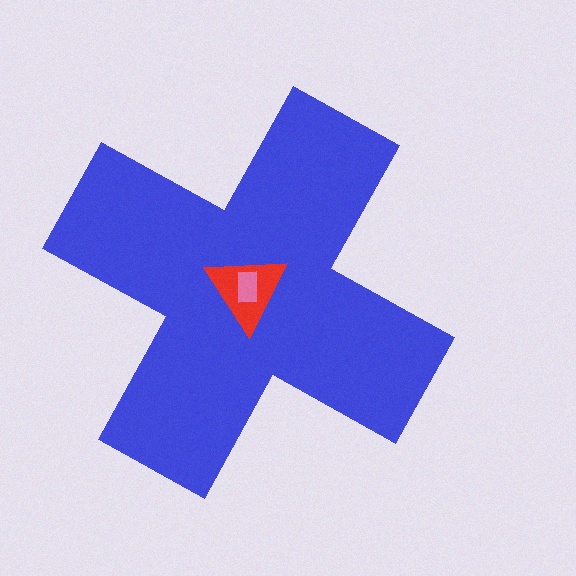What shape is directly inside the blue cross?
The red triangle.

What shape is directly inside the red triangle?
The pink rectangle.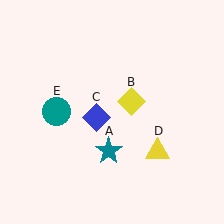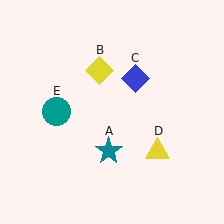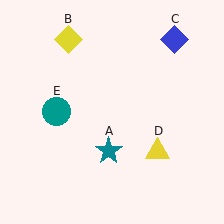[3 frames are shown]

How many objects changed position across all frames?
2 objects changed position: yellow diamond (object B), blue diamond (object C).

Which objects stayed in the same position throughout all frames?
Teal star (object A) and yellow triangle (object D) and teal circle (object E) remained stationary.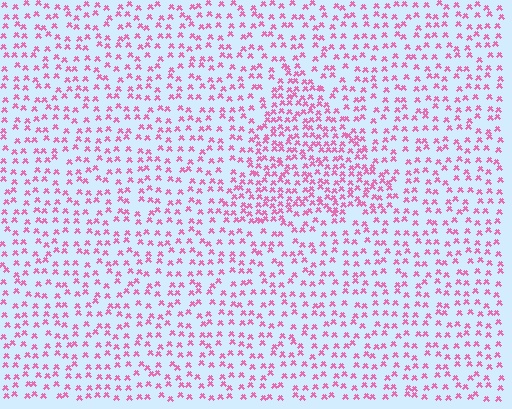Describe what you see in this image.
The image contains small pink elements arranged at two different densities. A triangle-shaped region is visible where the elements are more densely packed than the surrounding area.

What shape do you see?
I see a triangle.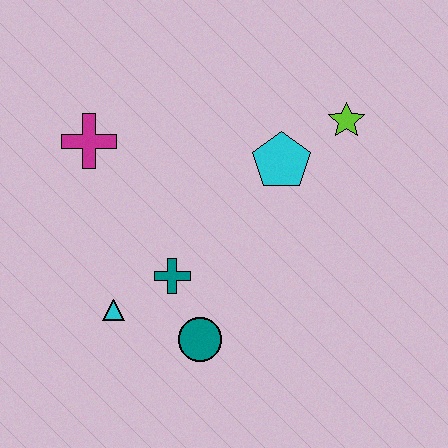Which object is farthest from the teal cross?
The lime star is farthest from the teal cross.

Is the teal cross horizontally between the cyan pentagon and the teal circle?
No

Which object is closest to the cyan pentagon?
The lime star is closest to the cyan pentagon.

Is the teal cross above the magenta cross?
No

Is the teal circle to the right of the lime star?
No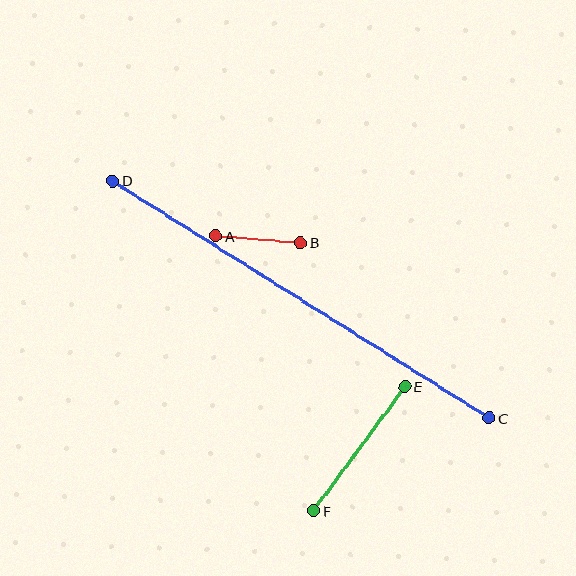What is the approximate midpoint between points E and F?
The midpoint is at approximately (359, 449) pixels.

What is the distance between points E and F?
The distance is approximately 154 pixels.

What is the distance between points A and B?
The distance is approximately 85 pixels.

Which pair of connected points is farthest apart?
Points C and D are farthest apart.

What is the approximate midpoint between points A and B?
The midpoint is at approximately (258, 239) pixels.